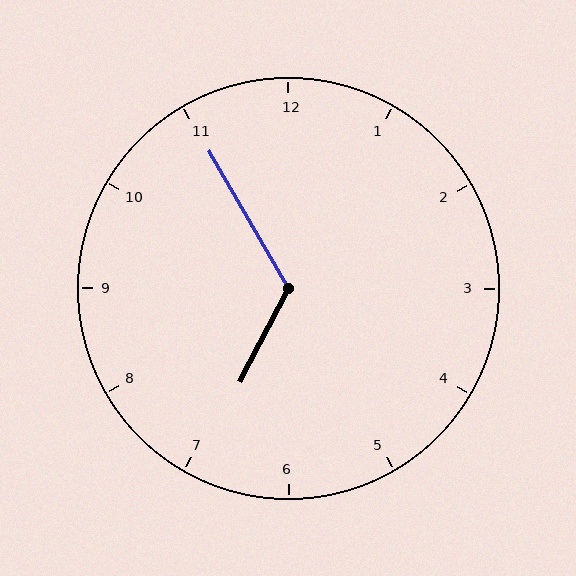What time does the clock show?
6:55.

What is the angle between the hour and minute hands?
Approximately 122 degrees.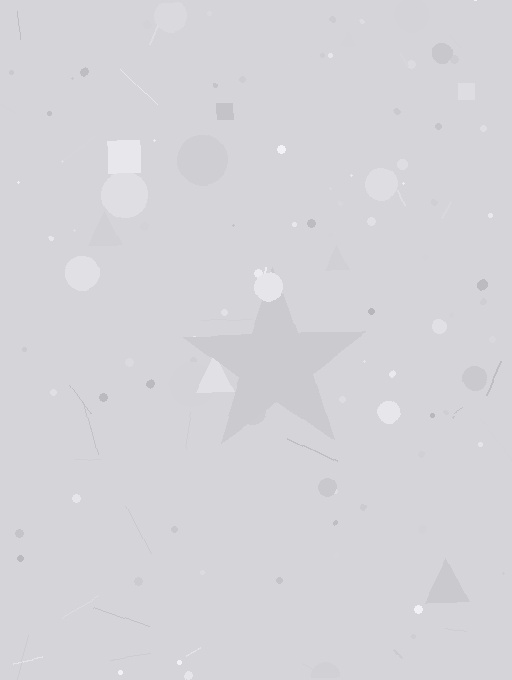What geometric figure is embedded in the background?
A star is embedded in the background.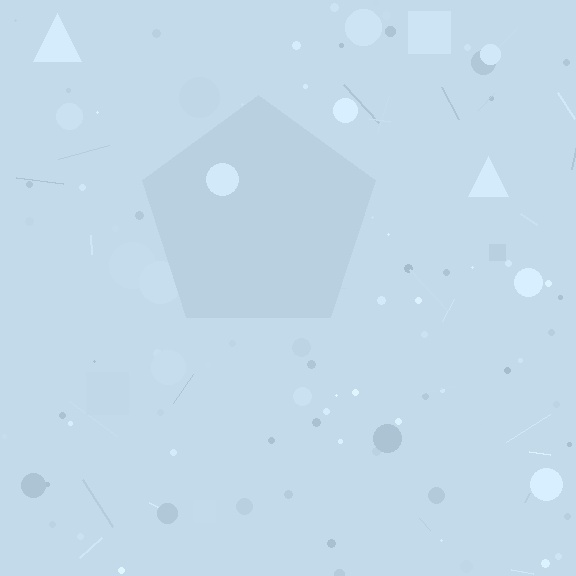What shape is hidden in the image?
A pentagon is hidden in the image.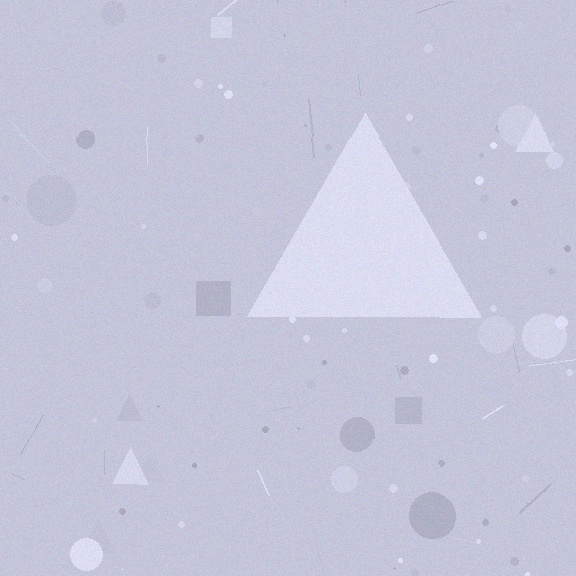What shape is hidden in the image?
A triangle is hidden in the image.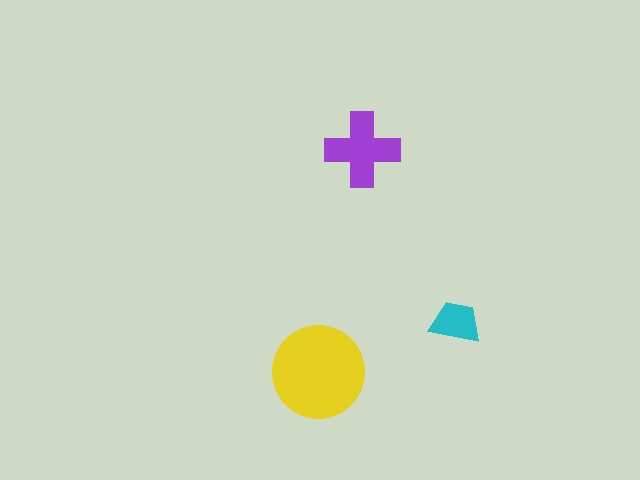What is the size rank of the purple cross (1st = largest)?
2nd.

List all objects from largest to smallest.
The yellow circle, the purple cross, the cyan trapezoid.